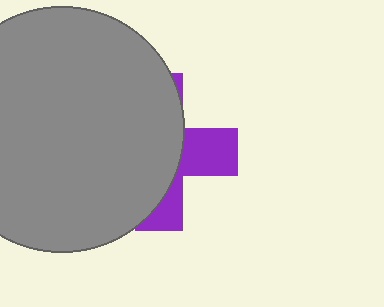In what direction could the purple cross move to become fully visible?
The purple cross could move right. That would shift it out from behind the gray circle entirely.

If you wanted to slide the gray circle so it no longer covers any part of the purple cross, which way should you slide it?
Slide it left — that is the most direct way to separate the two shapes.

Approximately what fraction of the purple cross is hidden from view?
Roughly 67% of the purple cross is hidden behind the gray circle.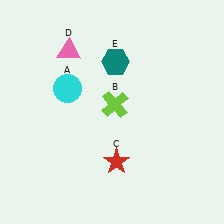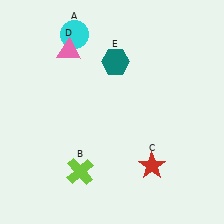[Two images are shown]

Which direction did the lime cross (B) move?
The lime cross (B) moved down.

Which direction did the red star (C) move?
The red star (C) moved right.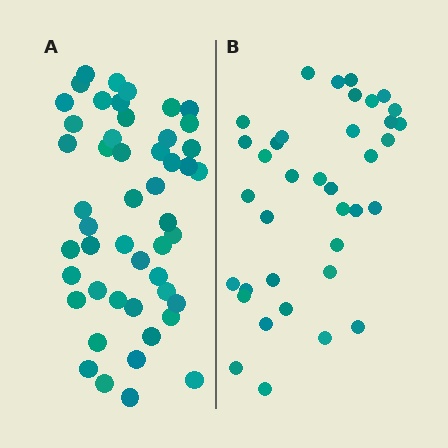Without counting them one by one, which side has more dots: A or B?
Region A (the left region) has more dots.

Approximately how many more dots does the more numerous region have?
Region A has roughly 12 or so more dots than region B.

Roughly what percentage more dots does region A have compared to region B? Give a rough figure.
About 30% more.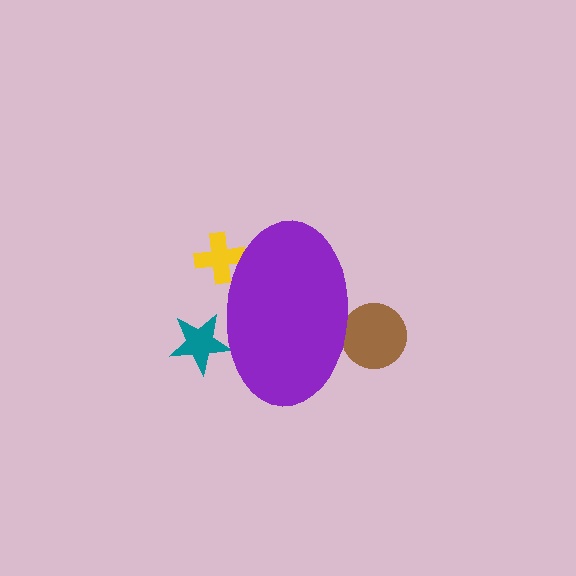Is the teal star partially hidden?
Yes, the teal star is partially hidden behind the purple ellipse.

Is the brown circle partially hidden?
Yes, the brown circle is partially hidden behind the purple ellipse.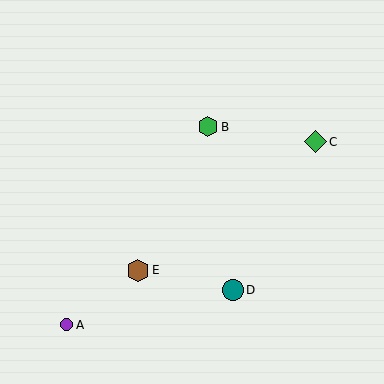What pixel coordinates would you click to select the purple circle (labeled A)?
Click at (66, 325) to select the purple circle A.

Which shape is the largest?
The brown hexagon (labeled E) is the largest.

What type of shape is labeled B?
Shape B is a green hexagon.